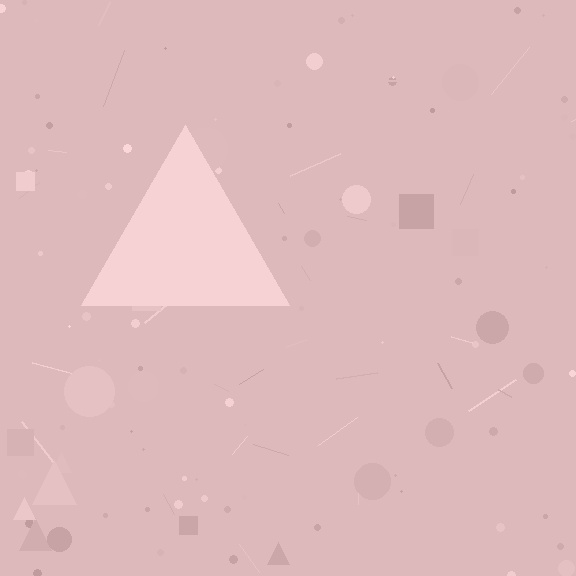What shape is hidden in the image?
A triangle is hidden in the image.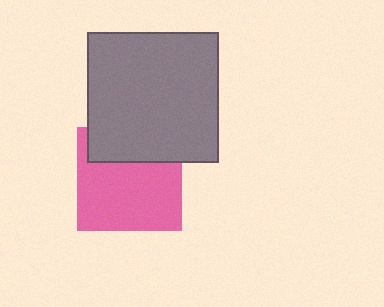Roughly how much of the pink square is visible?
Most of it is visible (roughly 69%).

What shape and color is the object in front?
The object in front is a gray square.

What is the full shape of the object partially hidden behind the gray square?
The partially hidden object is a pink square.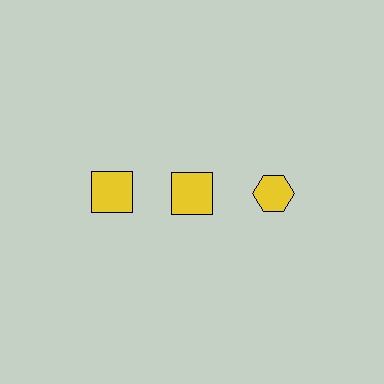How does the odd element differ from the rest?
It has a different shape: hexagon instead of square.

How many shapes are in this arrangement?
There are 3 shapes arranged in a grid pattern.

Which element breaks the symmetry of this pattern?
The yellow hexagon in the top row, center column breaks the symmetry. All other shapes are yellow squares.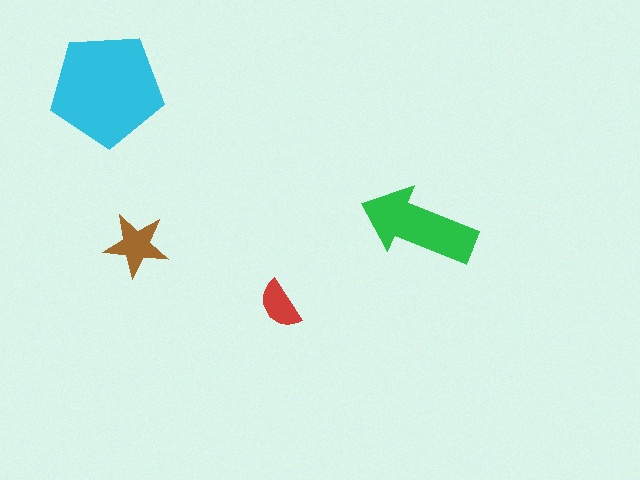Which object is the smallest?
The red semicircle.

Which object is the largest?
The cyan pentagon.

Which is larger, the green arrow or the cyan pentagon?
The cyan pentagon.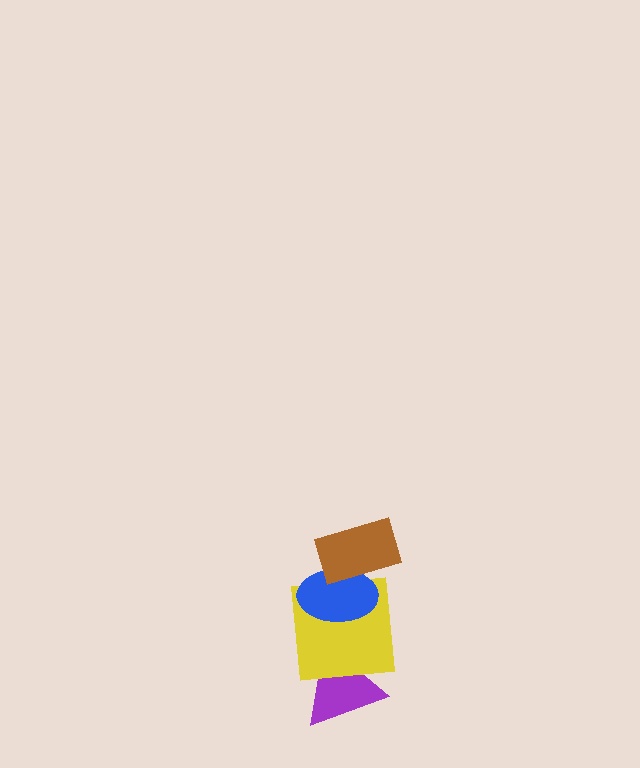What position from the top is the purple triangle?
The purple triangle is 4th from the top.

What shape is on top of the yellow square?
The blue ellipse is on top of the yellow square.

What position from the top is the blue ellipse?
The blue ellipse is 2nd from the top.